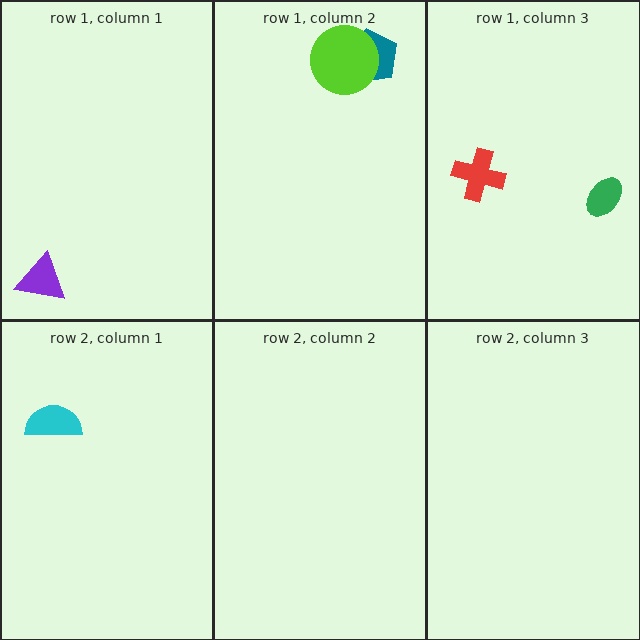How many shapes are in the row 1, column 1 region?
1.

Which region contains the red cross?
The row 1, column 3 region.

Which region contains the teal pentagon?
The row 1, column 2 region.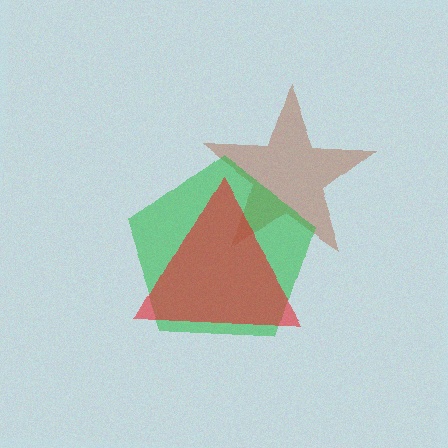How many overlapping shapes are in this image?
There are 3 overlapping shapes in the image.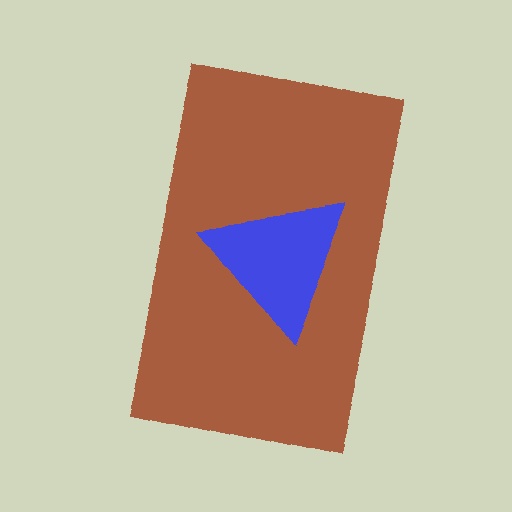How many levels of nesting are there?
2.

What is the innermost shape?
The blue triangle.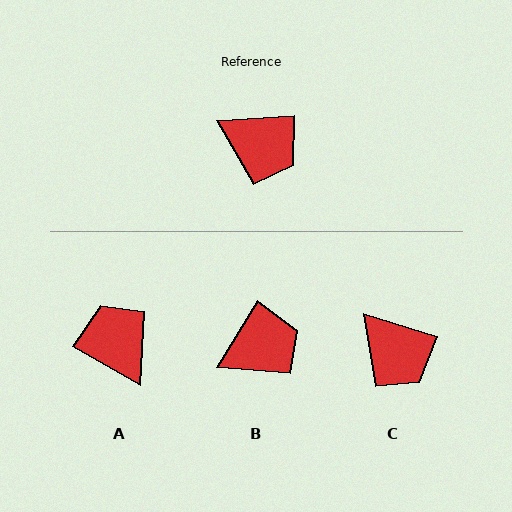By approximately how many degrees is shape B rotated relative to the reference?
Approximately 55 degrees counter-clockwise.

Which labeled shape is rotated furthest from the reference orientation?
A, about 147 degrees away.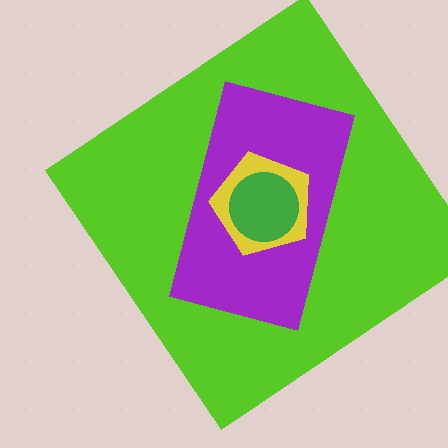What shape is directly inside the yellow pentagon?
The green circle.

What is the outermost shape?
The lime diamond.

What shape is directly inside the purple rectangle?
The yellow pentagon.